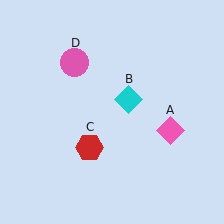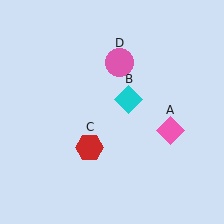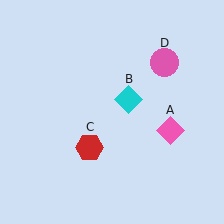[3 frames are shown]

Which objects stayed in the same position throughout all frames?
Pink diamond (object A) and cyan diamond (object B) and red hexagon (object C) remained stationary.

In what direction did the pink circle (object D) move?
The pink circle (object D) moved right.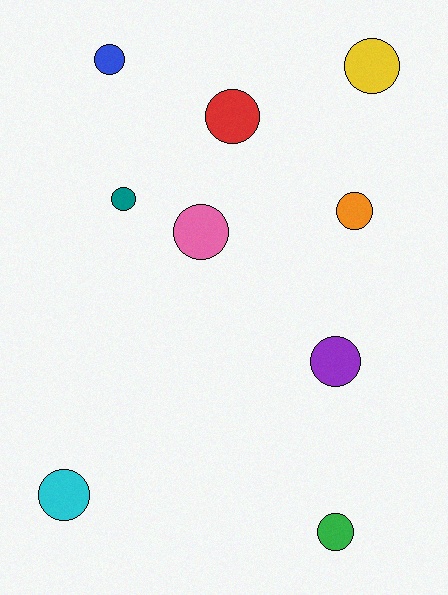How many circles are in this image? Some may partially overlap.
There are 9 circles.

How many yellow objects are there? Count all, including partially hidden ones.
There is 1 yellow object.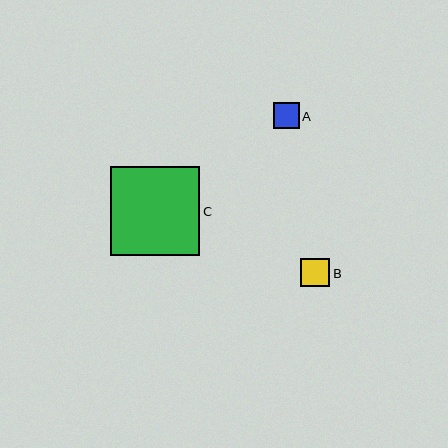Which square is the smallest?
Square A is the smallest with a size of approximately 26 pixels.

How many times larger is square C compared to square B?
Square C is approximately 3.1 times the size of square B.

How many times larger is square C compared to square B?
Square C is approximately 3.1 times the size of square B.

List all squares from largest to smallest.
From largest to smallest: C, B, A.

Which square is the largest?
Square C is the largest with a size of approximately 89 pixels.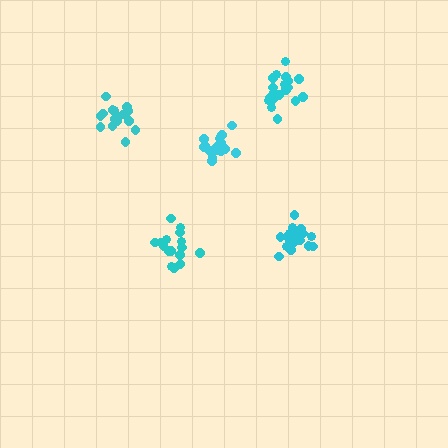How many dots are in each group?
Group 1: 21 dots, Group 2: 16 dots, Group 3: 16 dots, Group 4: 20 dots, Group 5: 19 dots (92 total).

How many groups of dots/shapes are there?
There are 5 groups.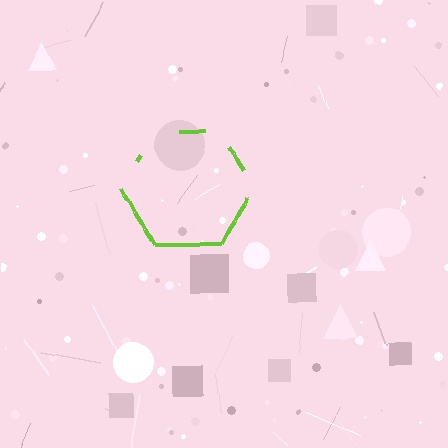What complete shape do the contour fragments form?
The contour fragments form a hexagon.